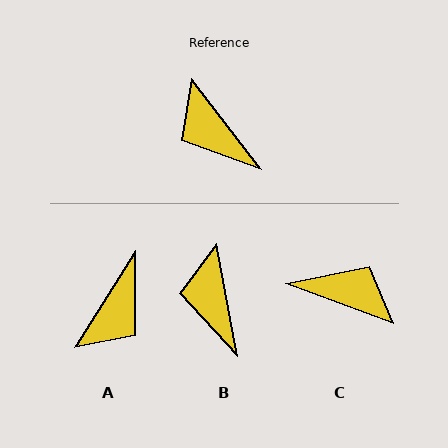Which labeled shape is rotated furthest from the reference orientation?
C, about 148 degrees away.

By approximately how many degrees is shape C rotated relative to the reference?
Approximately 148 degrees clockwise.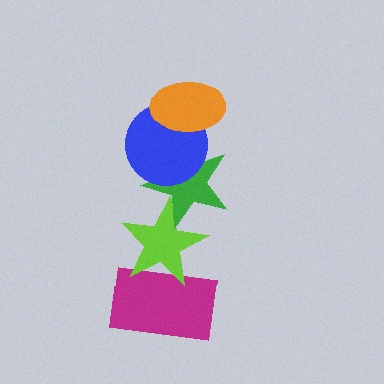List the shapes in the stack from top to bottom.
From top to bottom: the orange ellipse, the blue circle, the green star, the lime star, the magenta rectangle.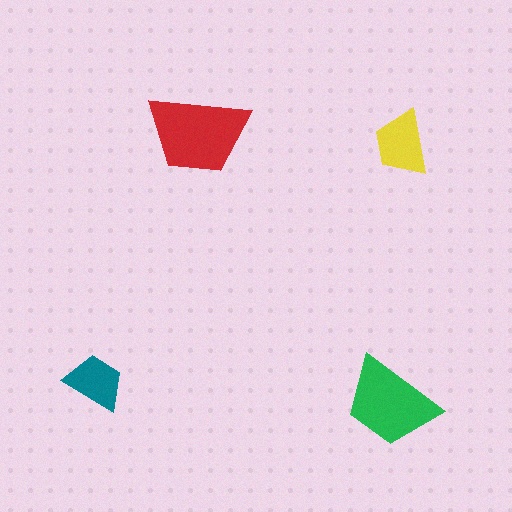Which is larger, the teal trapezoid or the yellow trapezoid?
The yellow one.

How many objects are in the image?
There are 4 objects in the image.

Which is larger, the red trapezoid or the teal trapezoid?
The red one.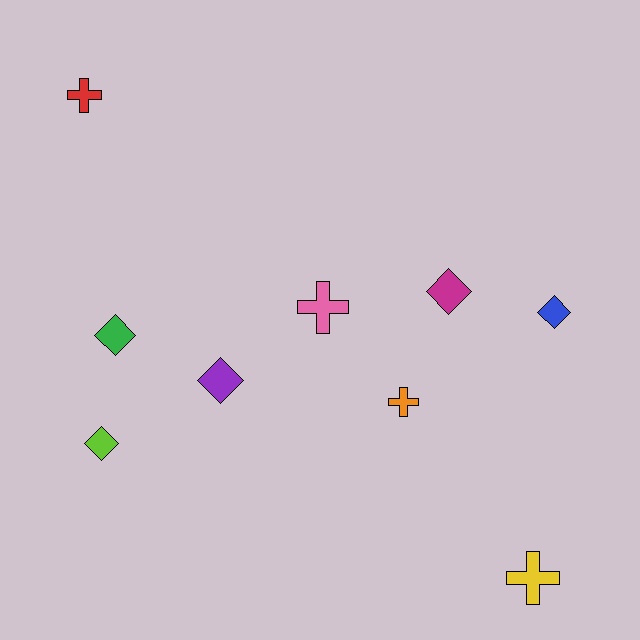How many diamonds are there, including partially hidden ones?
There are 5 diamonds.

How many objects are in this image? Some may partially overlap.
There are 9 objects.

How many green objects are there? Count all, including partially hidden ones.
There is 1 green object.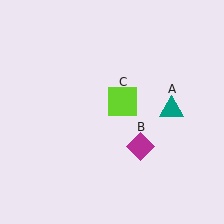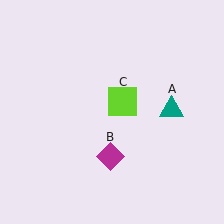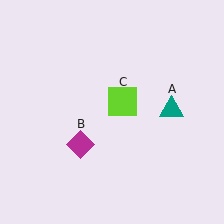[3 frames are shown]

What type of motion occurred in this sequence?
The magenta diamond (object B) rotated clockwise around the center of the scene.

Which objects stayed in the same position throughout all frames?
Teal triangle (object A) and lime square (object C) remained stationary.